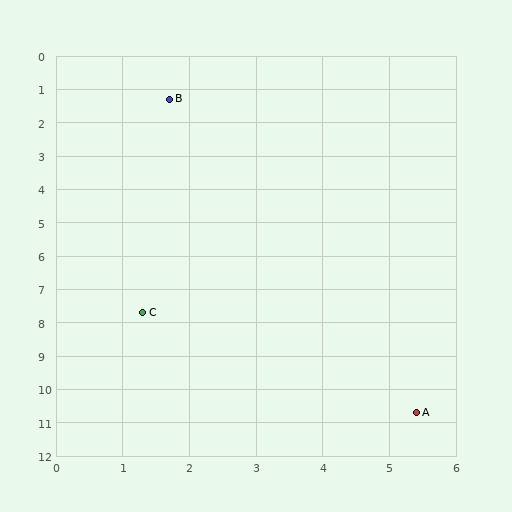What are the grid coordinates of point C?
Point C is at approximately (1.3, 7.7).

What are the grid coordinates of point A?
Point A is at approximately (5.4, 10.7).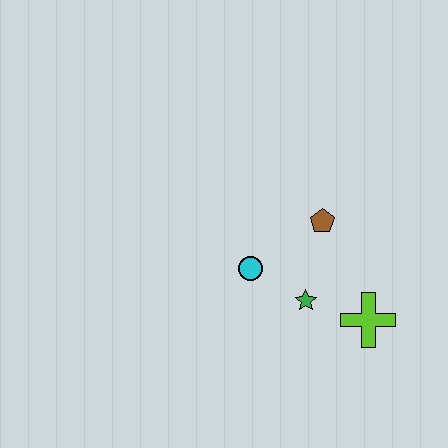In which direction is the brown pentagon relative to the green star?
The brown pentagon is above the green star.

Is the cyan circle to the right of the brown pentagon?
No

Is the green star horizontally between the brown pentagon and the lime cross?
No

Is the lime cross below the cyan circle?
Yes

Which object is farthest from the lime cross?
The cyan circle is farthest from the lime cross.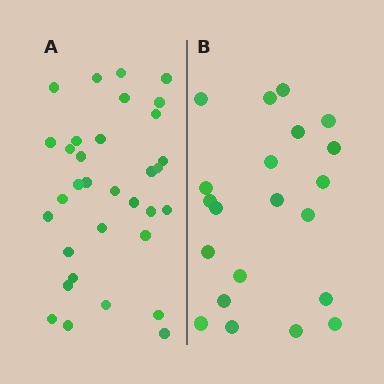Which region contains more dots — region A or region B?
Region A (the left region) has more dots.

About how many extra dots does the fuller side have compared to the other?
Region A has roughly 12 or so more dots than region B.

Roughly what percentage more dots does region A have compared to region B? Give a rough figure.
About 55% more.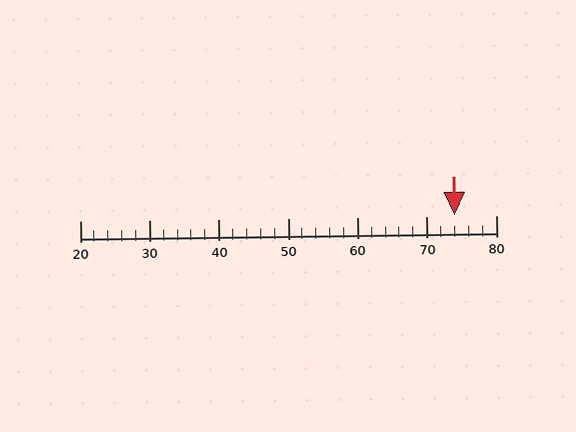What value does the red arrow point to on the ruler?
The red arrow points to approximately 74.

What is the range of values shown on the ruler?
The ruler shows values from 20 to 80.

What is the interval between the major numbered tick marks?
The major tick marks are spaced 10 units apart.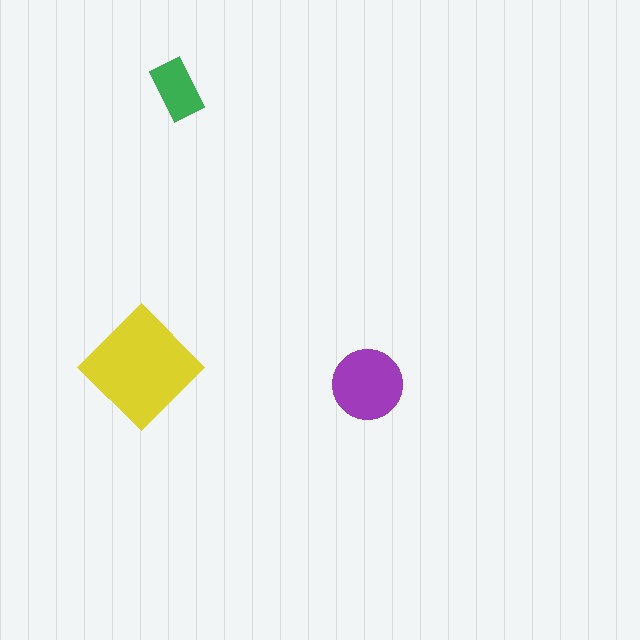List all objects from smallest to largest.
The green rectangle, the purple circle, the yellow diamond.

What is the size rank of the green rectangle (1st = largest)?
3rd.